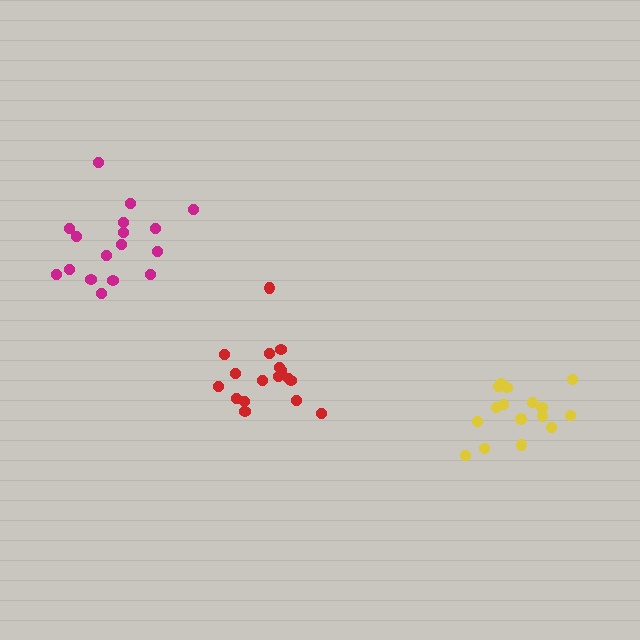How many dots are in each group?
Group 1: 17 dots, Group 2: 17 dots, Group 3: 16 dots (50 total).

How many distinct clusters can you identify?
There are 3 distinct clusters.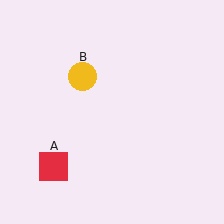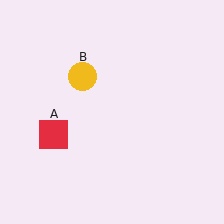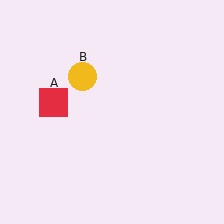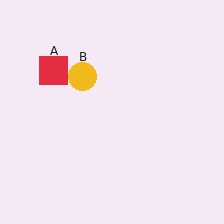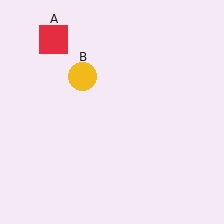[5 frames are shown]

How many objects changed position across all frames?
1 object changed position: red square (object A).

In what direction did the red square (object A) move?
The red square (object A) moved up.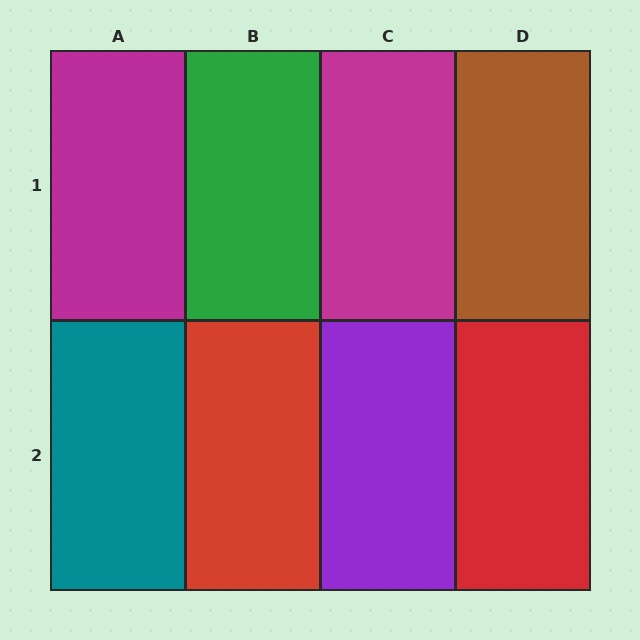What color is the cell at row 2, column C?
Purple.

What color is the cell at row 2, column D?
Red.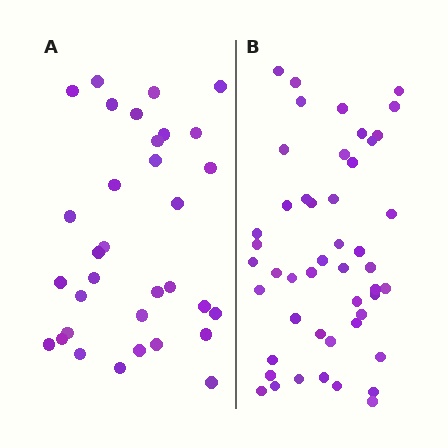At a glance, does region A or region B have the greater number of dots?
Region B (the right region) has more dots.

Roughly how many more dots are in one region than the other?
Region B has approximately 15 more dots than region A.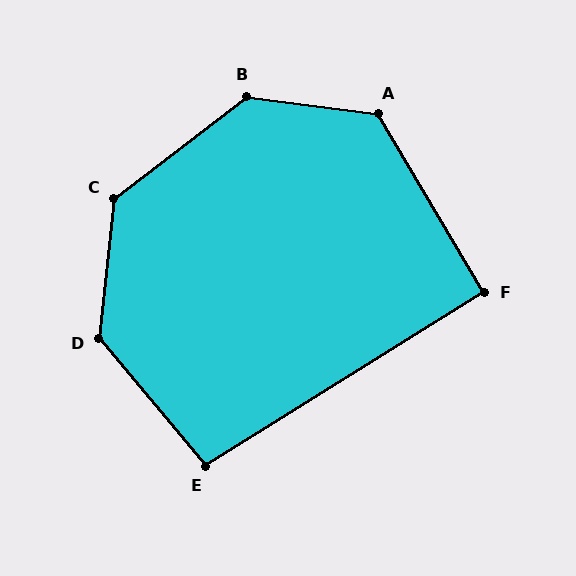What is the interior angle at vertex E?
Approximately 98 degrees (obtuse).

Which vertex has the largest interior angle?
B, at approximately 135 degrees.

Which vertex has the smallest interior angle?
F, at approximately 91 degrees.